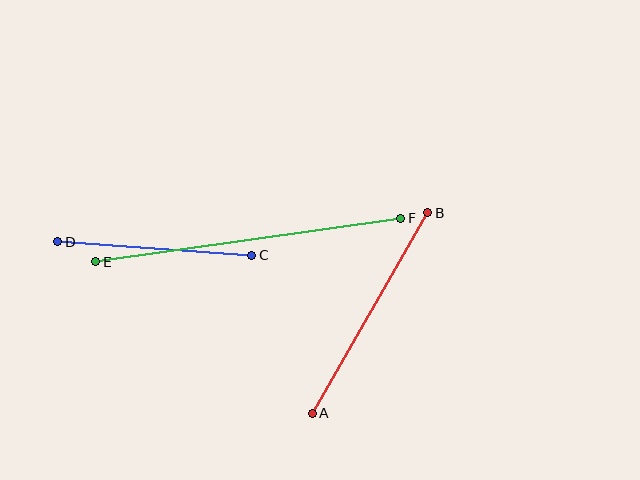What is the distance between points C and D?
The distance is approximately 195 pixels.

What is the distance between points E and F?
The distance is approximately 308 pixels.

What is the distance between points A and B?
The distance is approximately 231 pixels.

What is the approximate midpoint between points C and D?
The midpoint is at approximately (155, 249) pixels.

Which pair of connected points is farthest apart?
Points E and F are farthest apart.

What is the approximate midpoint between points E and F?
The midpoint is at approximately (248, 240) pixels.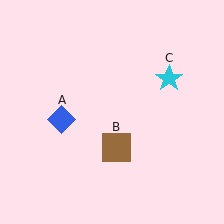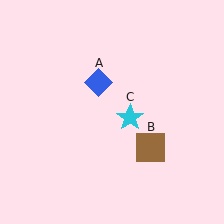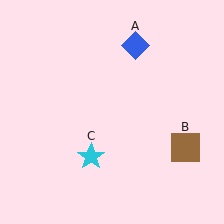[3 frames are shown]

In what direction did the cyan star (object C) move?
The cyan star (object C) moved down and to the left.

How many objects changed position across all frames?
3 objects changed position: blue diamond (object A), brown square (object B), cyan star (object C).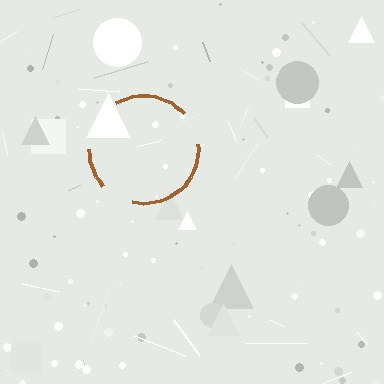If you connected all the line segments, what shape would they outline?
They would outline a circle.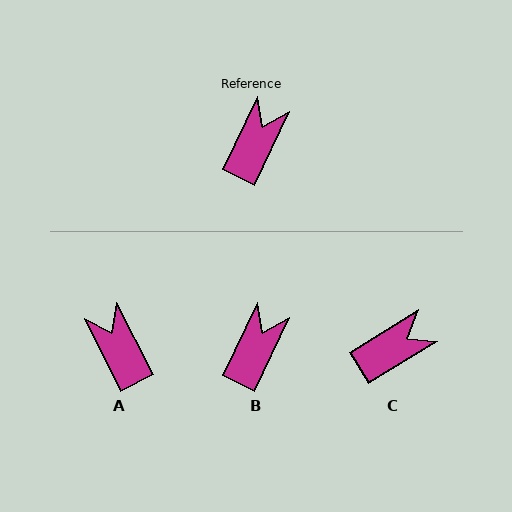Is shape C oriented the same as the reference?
No, it is off by about 33 degrees.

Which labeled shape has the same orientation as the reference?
B.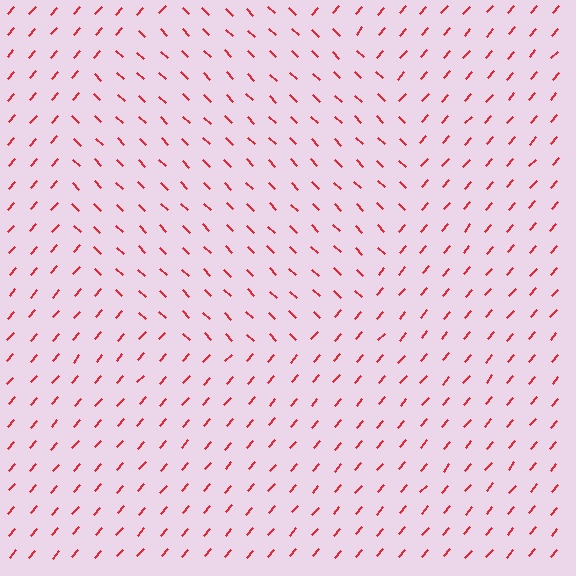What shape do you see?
I see a circle.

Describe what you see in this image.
The image is filled with small red line segments. A circle region in the image has lines oriented differently from the surrounding lines, creating a visible texture boundary.